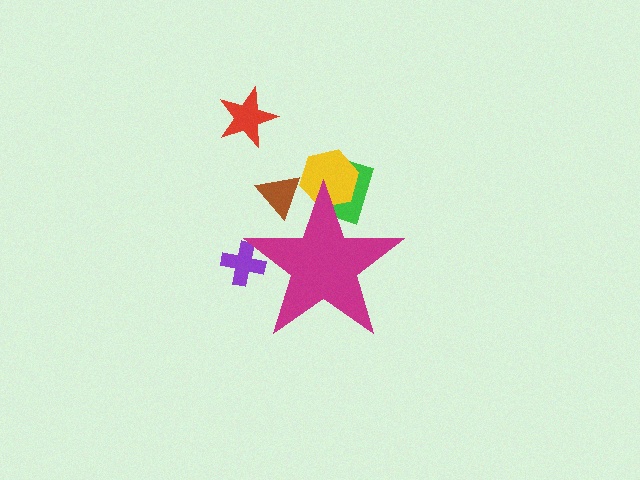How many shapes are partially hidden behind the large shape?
4 shapes are partially hidden.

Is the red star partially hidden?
No, the red star is fully visible.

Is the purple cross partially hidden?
Yes, the purple cross is partially hidden behind the magenta star.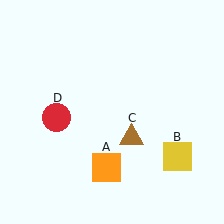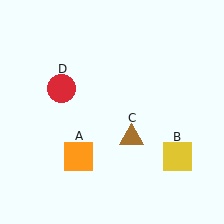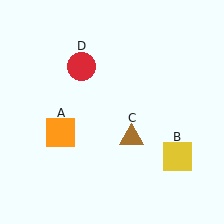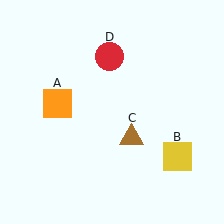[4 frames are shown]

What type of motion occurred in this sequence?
The orange square (object A), red circle (object D) rotated clockwise around the center of the scene.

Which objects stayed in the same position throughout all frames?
Yellow square (object B) and brown triangle (object C) remained stationary.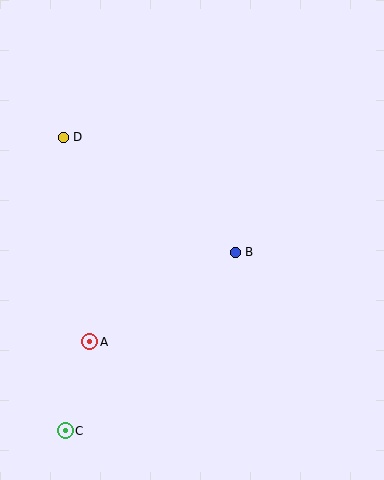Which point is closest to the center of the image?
Point B at (235, 252) is closest to the center.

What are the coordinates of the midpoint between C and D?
The midpoint between C and D is at (64, 284).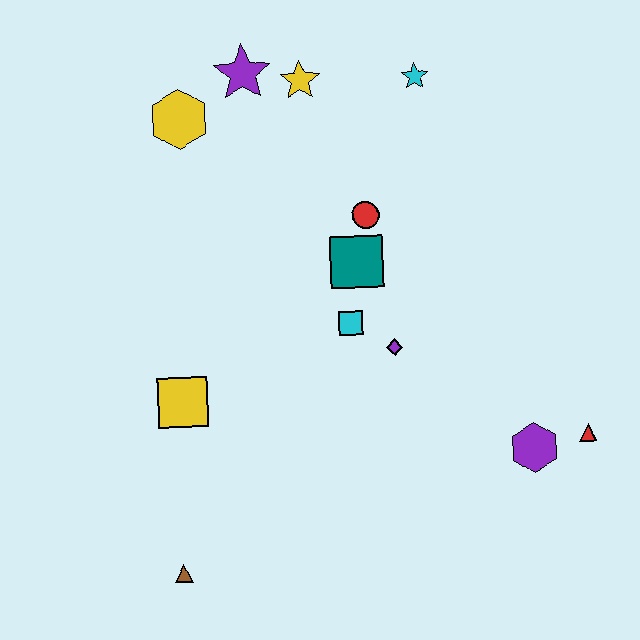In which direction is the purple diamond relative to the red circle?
The purple diamond is below the red circle.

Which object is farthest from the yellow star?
The brown triangle is farthest from the yellow star.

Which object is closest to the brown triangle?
The yellow square is closest to the brown triangle.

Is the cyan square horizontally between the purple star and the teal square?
Yes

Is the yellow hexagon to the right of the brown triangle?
Yes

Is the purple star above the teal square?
Yes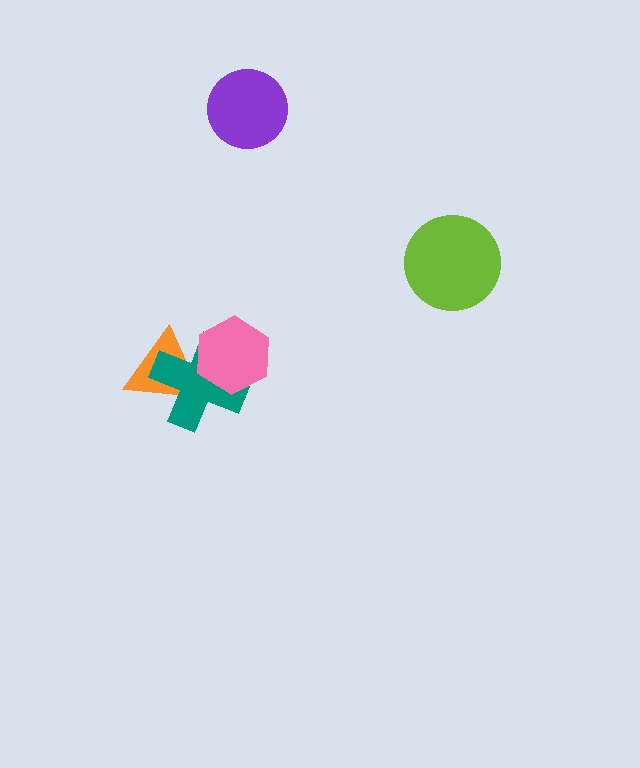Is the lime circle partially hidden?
No, no other shape covers it.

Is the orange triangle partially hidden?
Yes, it is partially covered by another shape.